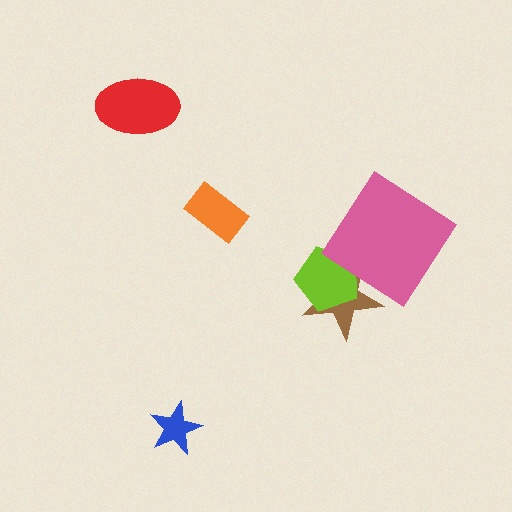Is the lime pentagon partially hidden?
Yes, it is partially covered by another shape.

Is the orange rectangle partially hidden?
No, no other shape covers it.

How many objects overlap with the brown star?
2 objects overlap with the brown star.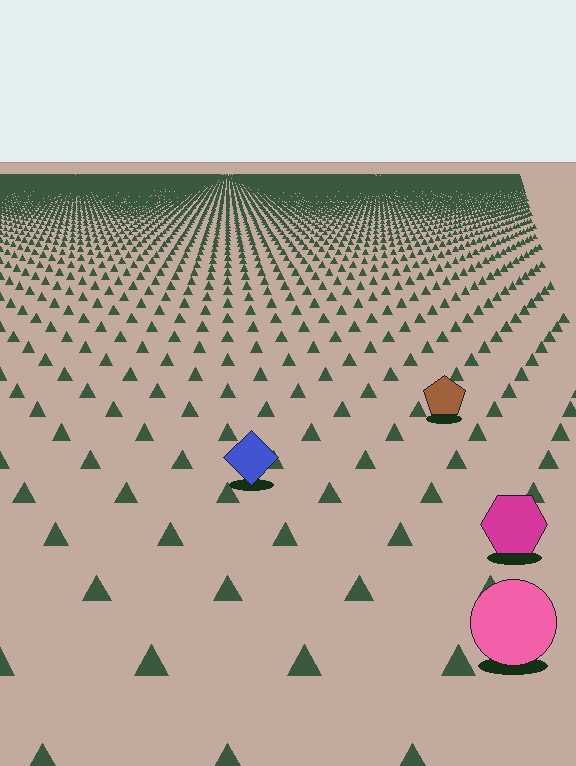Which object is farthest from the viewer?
The brown pentagon is farthest from the viewer. It appears smaller and the ground texture around it is denser.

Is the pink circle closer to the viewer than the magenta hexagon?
Yes. The pink circle is closer — you can tell from the texture gradient: the ground texture is coarser near it.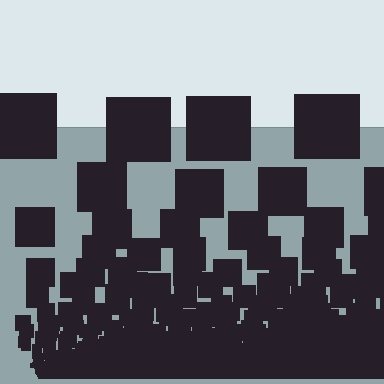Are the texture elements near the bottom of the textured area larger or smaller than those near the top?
Smaller. The gradient is inverted — elements near the bottom are smaller and denser.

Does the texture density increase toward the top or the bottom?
Density increases toward the bottom.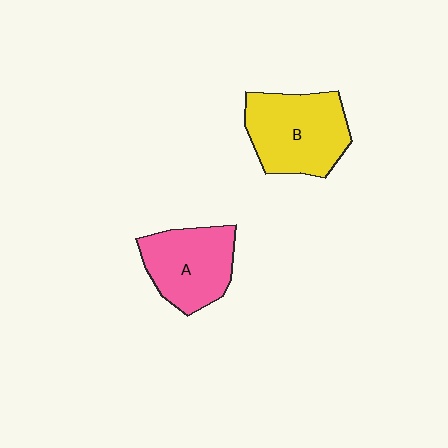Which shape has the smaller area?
Shape A (pink).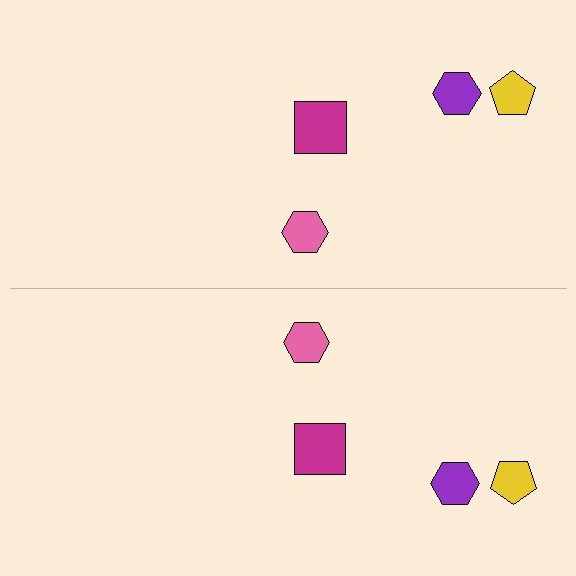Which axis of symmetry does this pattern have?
The pattern has a horizontal axis of symmetry running through the center of the image.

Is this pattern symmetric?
Yes, this pattern has bilateral (reflection) symmetry.